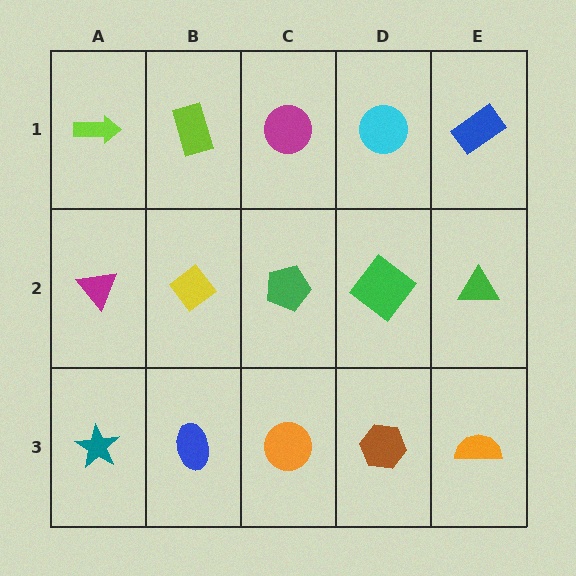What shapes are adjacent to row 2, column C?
A magenta circle (row 1, column C), an orange circle (row 3, column C), a yellow diamond (row 2, column B), a green diamond (row 2, column D).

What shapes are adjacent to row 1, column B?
A yellow diamond (row 2, column B), a lime arrow (row 1, column A), a magenta circle (row 1, column C).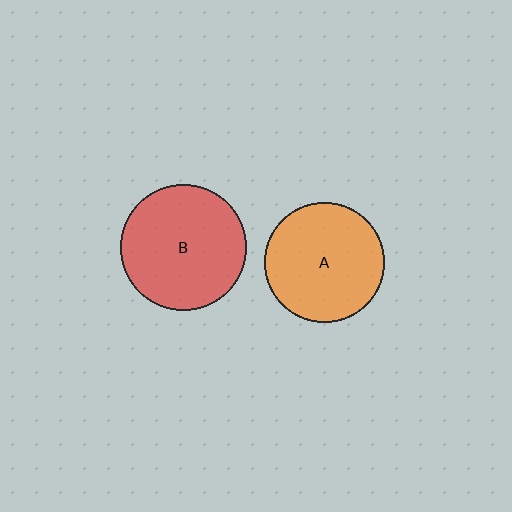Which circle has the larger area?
Circle B (red).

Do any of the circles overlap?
No, none of the circles overlap.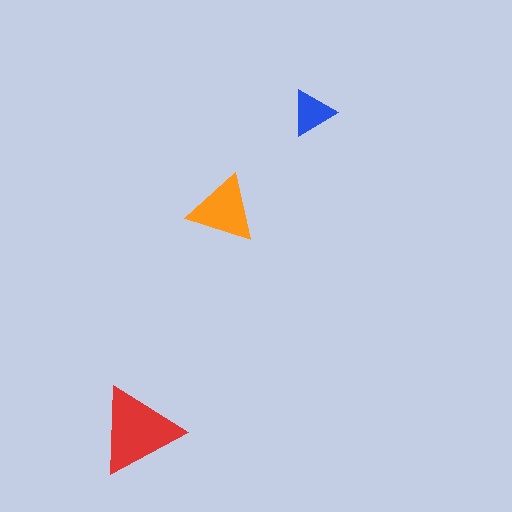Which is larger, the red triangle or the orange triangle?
The red one.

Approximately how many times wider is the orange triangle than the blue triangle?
About 1.5 times wider.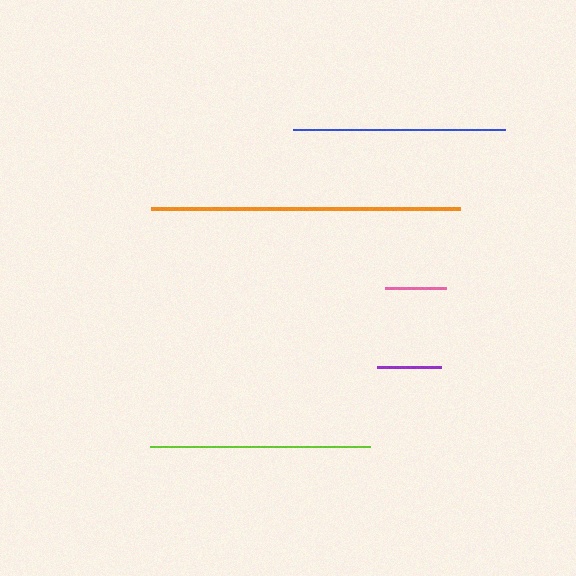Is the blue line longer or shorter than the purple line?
The blue line is longer than the purple line.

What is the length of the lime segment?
The lime segment is approximately 220 pixels long.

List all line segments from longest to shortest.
From longest to shortest: orange, lime, blue, purple, pink.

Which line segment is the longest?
The orange line is the longest at approximately 309 pixels.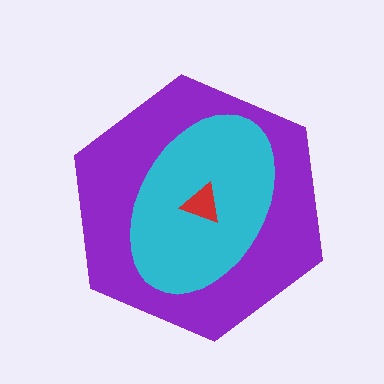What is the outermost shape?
The purple hexagon.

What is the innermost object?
The red triangle.